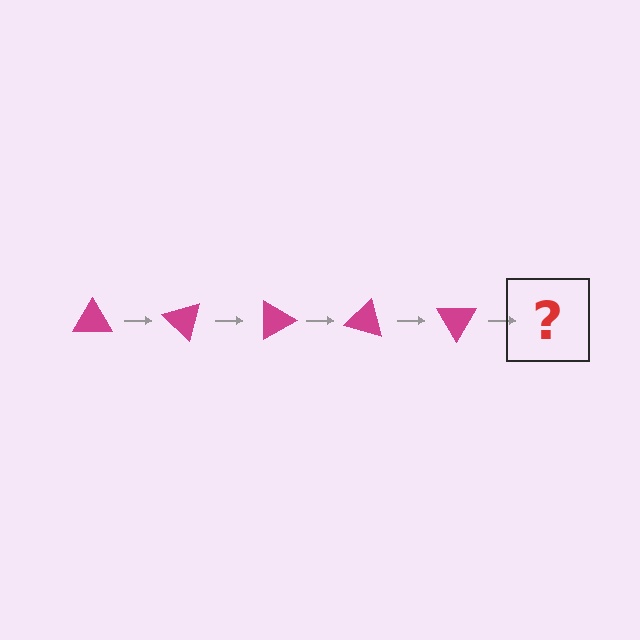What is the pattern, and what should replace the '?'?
The pattern is that the triangle rotates 45 degrees each step. The '?' should be a magenta triangle rotated 225 degrees.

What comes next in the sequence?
The next element should be a magenta triangle rotated 225 degrees.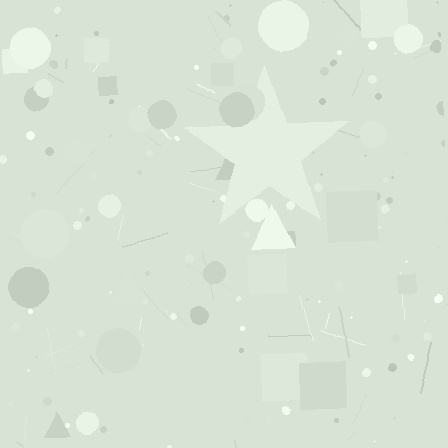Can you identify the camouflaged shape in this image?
The camouflaged shape is a star.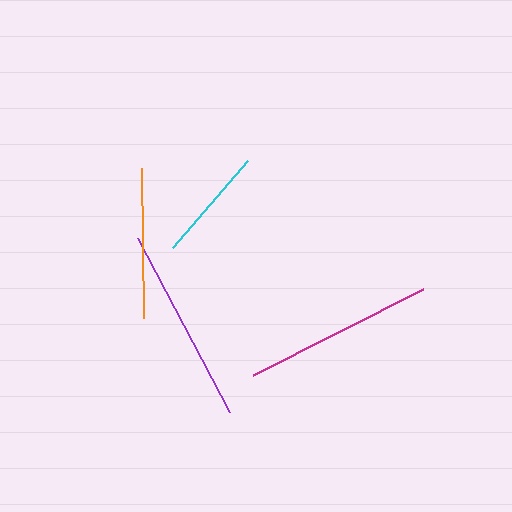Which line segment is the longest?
The purple line is the longest at approximately 197 pixels.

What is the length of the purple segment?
The purple segment is approximately 197 pixels long.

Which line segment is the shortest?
The cyan line is the shortest at approximately 115 pixels.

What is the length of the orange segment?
The orange segment is approximately 150 pixels long.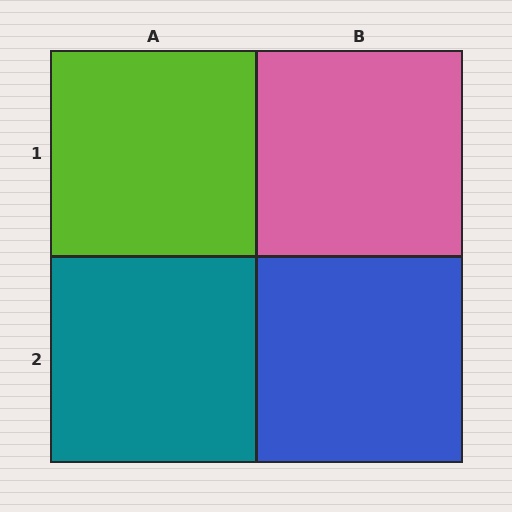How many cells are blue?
1 cell is blue.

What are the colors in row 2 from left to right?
Teal, blue.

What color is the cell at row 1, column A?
Lime.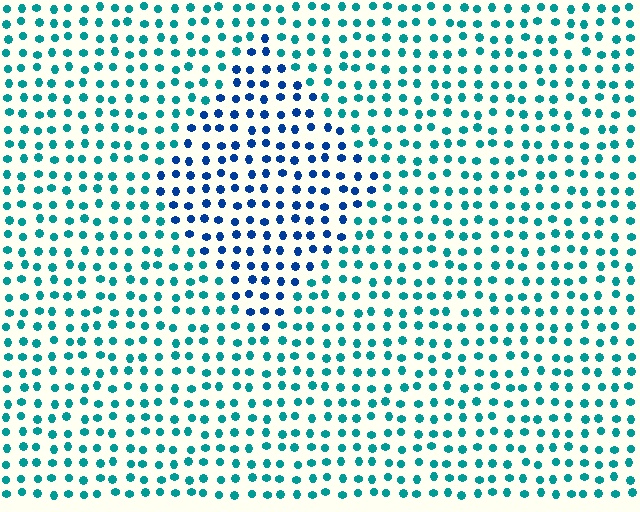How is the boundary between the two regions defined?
The boundary is defined purely by a slight shift in hue (about 40 degrees). Spacing, size, and orientation are identical on both sides.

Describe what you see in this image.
The image is filled with small teal elements in a uniform arrangement. A diamond-shaped region is visible where the elements are tinted to a slightly different hue, forming a subtle color boundary.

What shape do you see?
I see a diamond.